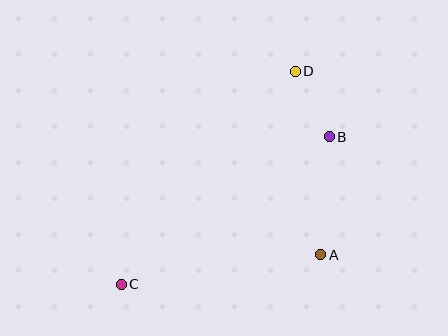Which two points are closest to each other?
Points B and D are closest to each other.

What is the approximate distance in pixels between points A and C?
The distance between A and C is approximately 201 pixels.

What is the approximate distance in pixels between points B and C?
The distance between B and C is approximately 255 pixels.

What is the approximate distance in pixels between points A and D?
The distance between A and D is approximately 185 pixels.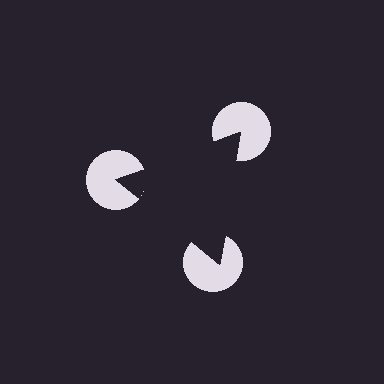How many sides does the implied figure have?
3 sides.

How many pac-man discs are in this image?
There are 3 — one at each vertex of the illusory triangle.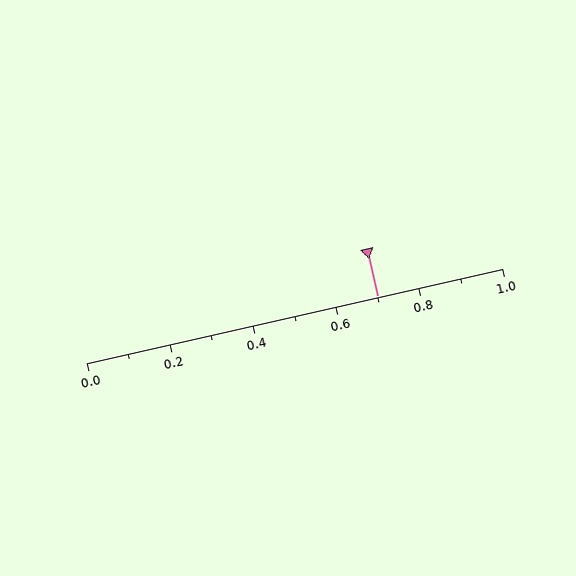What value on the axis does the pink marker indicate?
The marker indicates approximately 0.7.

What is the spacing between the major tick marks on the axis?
The major ticks are spaced 0.2 apart.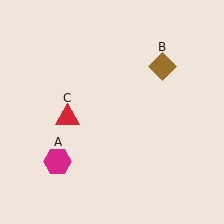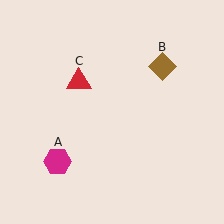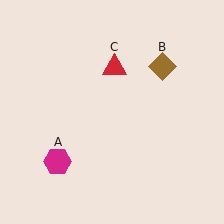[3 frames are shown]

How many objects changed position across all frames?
1 object changed position: red triangle (object C).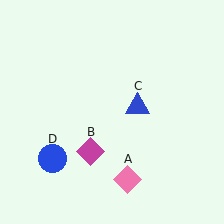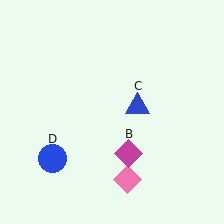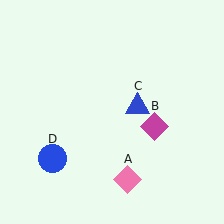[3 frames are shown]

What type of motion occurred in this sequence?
The magenta diamond (object B) rotated counterclockwise around the center of the scene.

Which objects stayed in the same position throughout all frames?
Pink diamond (object A) and blue triangle (object C) and blue circle (object D) remained stationary.